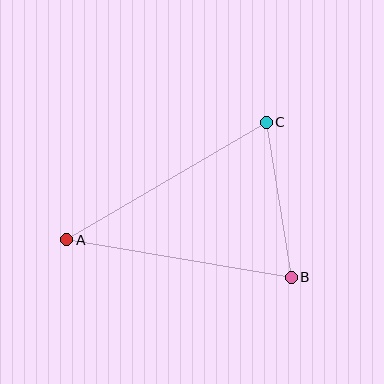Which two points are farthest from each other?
Points A and C are farthest from each other.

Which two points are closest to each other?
Points B and C are closest to each other.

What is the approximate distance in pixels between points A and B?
The distance between A and B is approximately 228 pixels.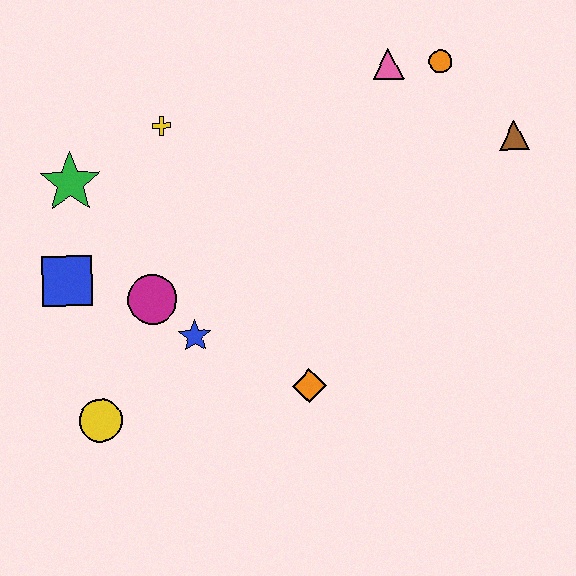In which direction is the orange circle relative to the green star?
The orange circle is to the right of the green star.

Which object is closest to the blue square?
The magenta circle is closest to the blue square.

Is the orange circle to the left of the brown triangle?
Yes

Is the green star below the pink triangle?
Yes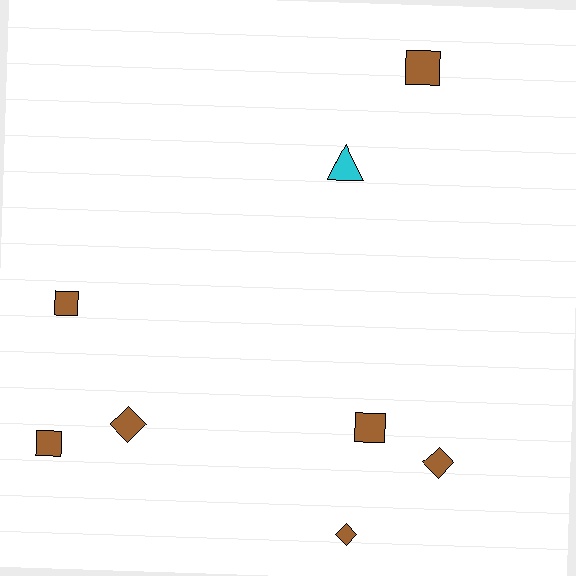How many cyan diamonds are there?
There are no cyan diamonds.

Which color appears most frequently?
Brown, with 7 objects.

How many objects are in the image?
There are 8 objects.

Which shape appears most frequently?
Square, with 4 objects.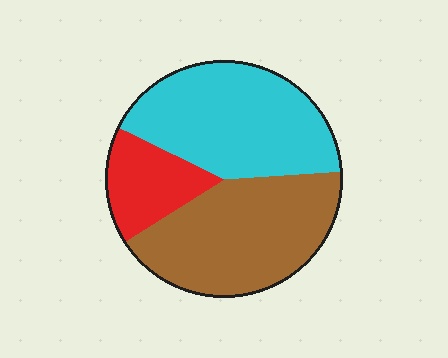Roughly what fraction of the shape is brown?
Brown takes up about two fifths (2/5) of the shape.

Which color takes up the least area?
Red, at roughly 15%.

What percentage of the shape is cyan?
Cyan covers roughly 40% of the shape.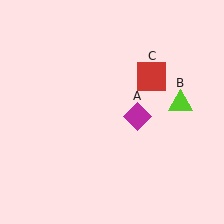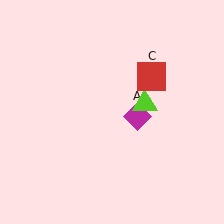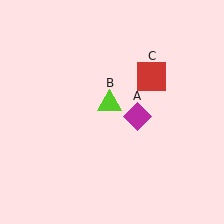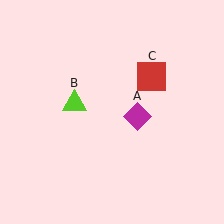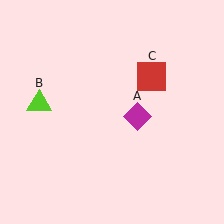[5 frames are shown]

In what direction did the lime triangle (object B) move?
The lime triangle (object B) moved left.